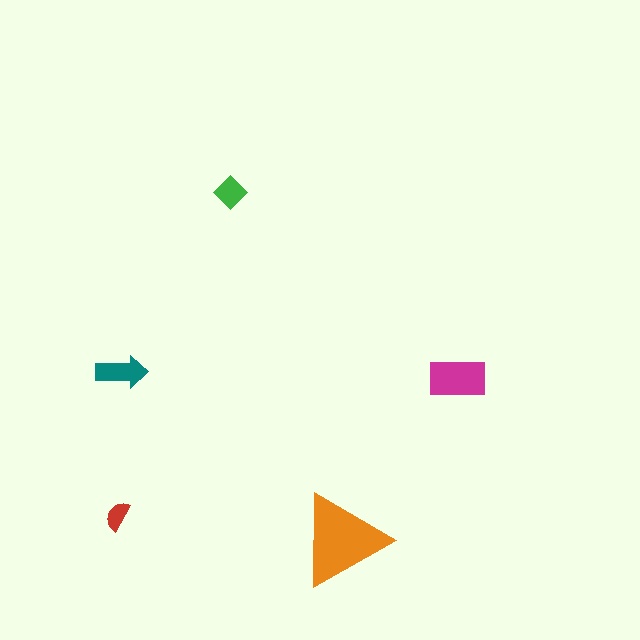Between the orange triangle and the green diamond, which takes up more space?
The orange triangle.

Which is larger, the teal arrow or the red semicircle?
The teal arrow.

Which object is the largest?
The orange triangle.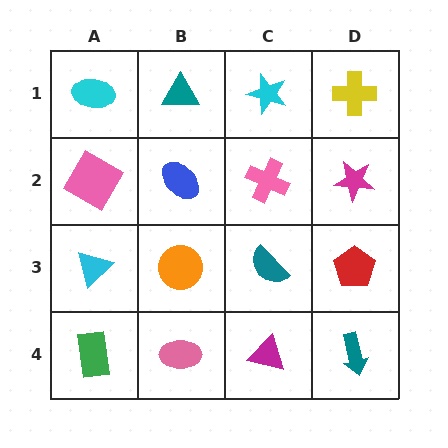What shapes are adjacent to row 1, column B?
A blue ellipse (row 2, column B), a cyan ellipse (row 1, column A), a cyan star (row 1, column C).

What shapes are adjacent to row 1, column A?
A pink diamond (row 2, column A), a teal triangle (row 1, column B).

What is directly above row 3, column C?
A pink cross.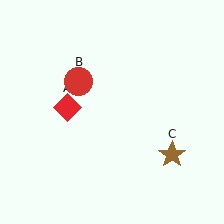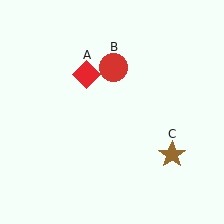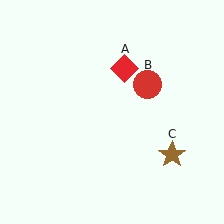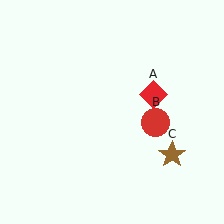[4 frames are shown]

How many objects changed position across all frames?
2 objects changed position: red diamond (object A), red circle (object B).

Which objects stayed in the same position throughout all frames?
Brown star (object C) remained stationary.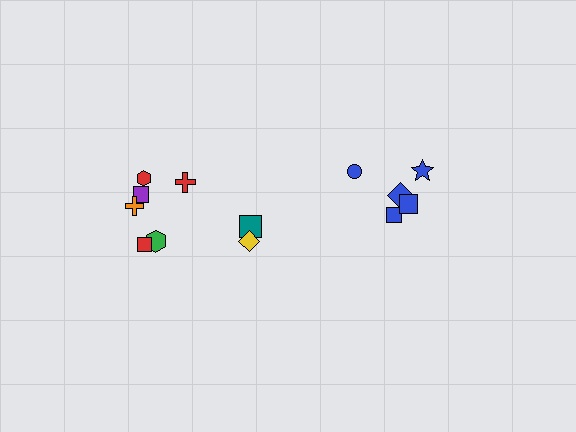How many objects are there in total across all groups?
There are 13 objects.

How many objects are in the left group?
There are 8 objects.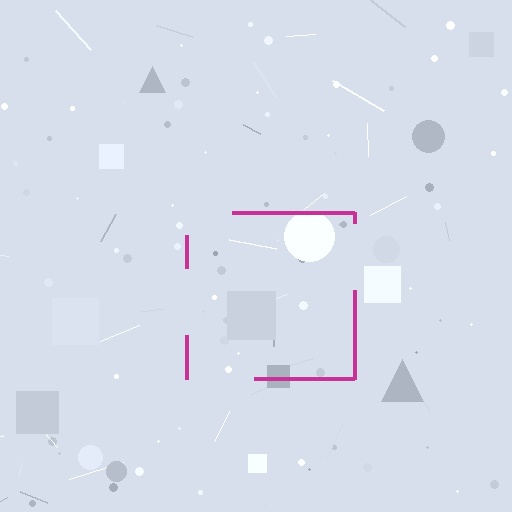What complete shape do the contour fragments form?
The contour fragments form a square.